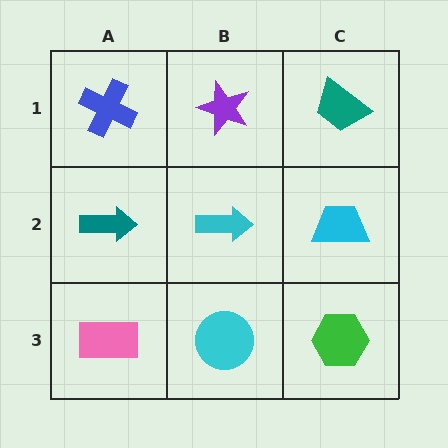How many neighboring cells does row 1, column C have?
2.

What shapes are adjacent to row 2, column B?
A purple star (row 1, column B), a cyan circle (row 3, column B), a teal arrow (row 2, column A), a cyan trapezoid (row 2, column C).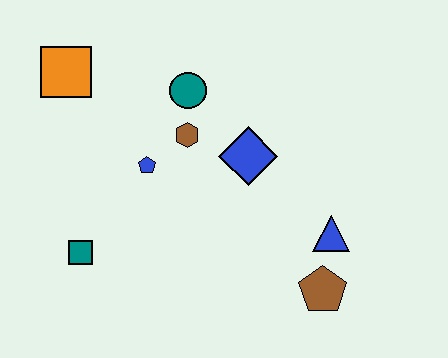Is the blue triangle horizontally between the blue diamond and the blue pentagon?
No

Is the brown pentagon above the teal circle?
No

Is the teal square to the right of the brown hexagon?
No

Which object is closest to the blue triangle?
The brown pentagon is closest to the blue triangle.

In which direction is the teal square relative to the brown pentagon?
The teal square is to the left of the brown pentagon.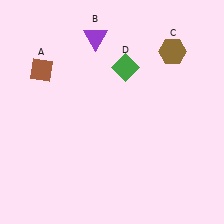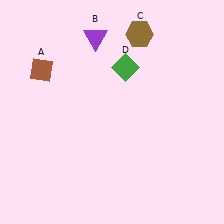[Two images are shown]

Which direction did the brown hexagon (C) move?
The brown hexagon (C) moved left.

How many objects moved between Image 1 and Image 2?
1 object moved between the two images.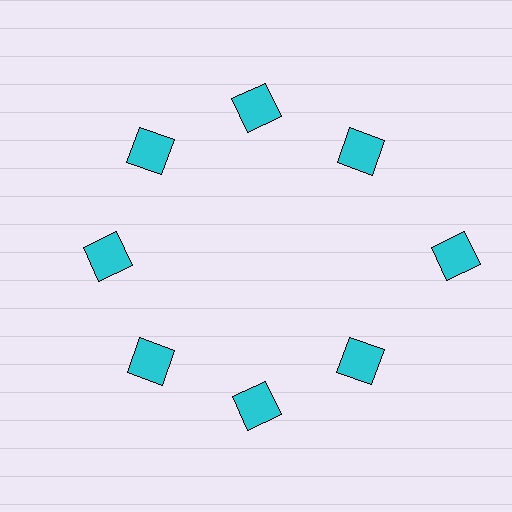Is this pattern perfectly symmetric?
No. The 8 cyan squares are arranged in a ring, but one element near the 3 o'clock position is pushed outward from the center, breaking the 8-fold rotational symmetry.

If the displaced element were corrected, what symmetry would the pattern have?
It would have 8-fold rotational symmetry — the pattern would map onto itself every 45 degrees.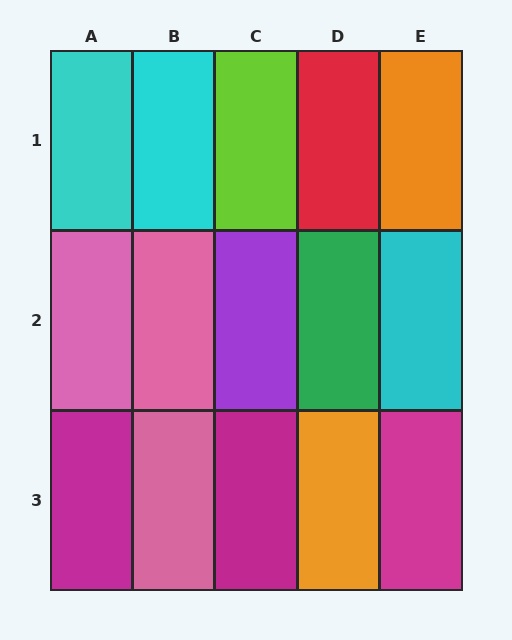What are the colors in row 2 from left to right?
Pink, pink, purple, green, cyan.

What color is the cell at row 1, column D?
Red.